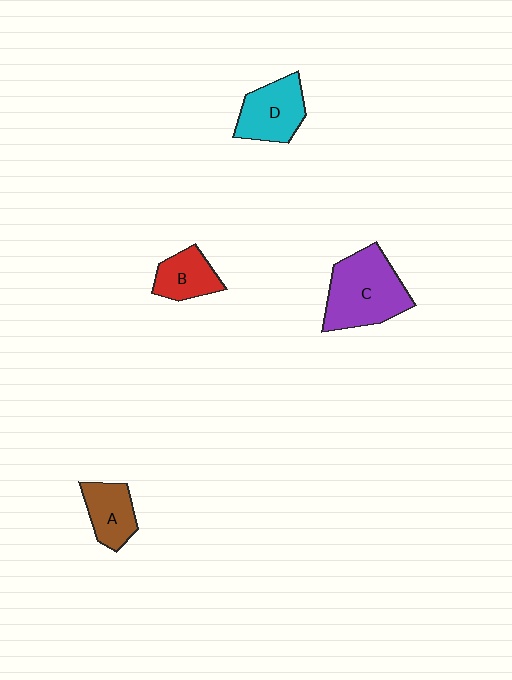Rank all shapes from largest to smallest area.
From largest to smallest: C (purple), D (cyan), A (brown), B (red).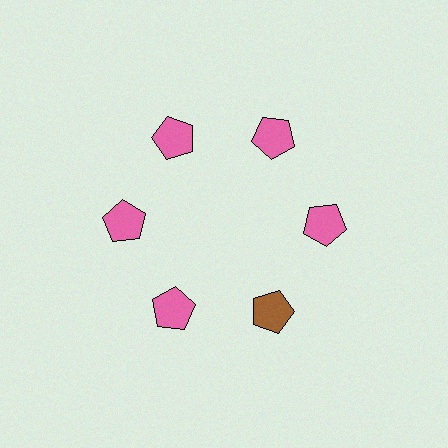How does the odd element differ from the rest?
It has a different color: brown instead of pink.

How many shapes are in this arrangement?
There are 6 shapes arranged in a ring pattern.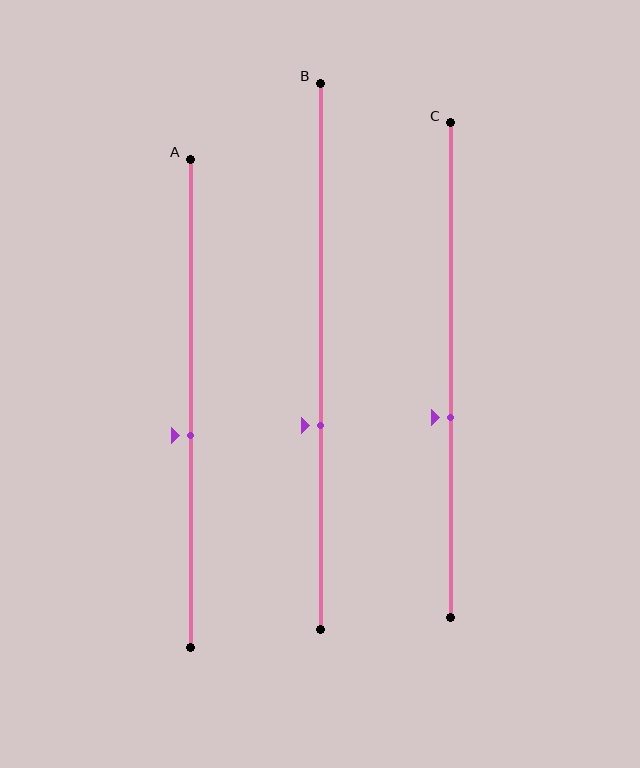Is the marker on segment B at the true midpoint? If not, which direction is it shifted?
No, the marker on segment B is shifted downward by about 13% of the segment length.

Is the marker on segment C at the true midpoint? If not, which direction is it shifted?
No, the marker on segment C is shifted downward by about 9% of the segment length.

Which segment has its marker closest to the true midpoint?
Segment A has its marker closest to the true midpoint.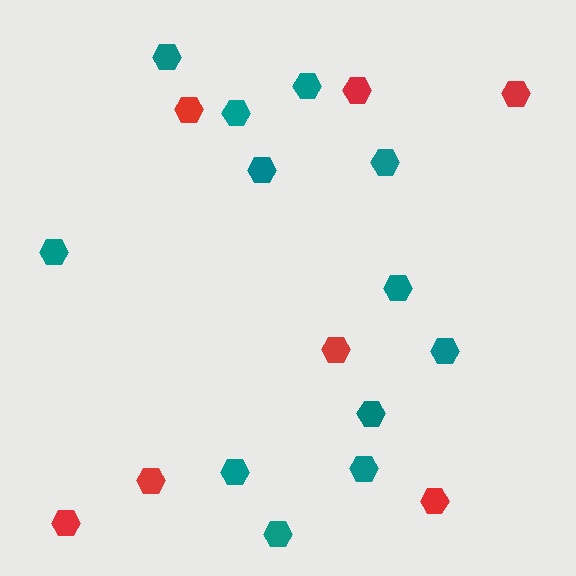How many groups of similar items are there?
There are 2 groups: one group of red hexagons (7) and one group of teal hexagons (12).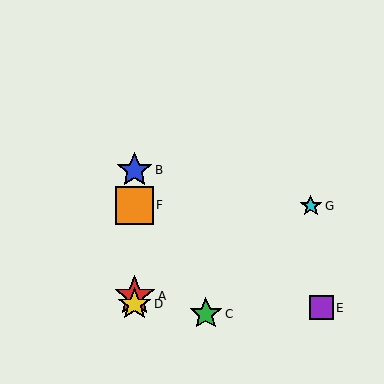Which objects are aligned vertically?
Objects A, B, D, F are aligned vertically.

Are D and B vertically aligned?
Yes, both are at x≈135.